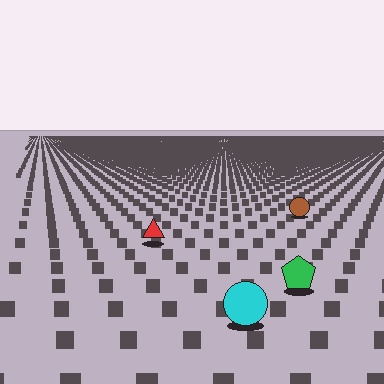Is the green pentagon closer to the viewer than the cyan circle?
No. The cyan circle is closer — you can tell from the texture gradient: the ground texture is coarser near it.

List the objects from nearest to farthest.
From nearest to farthest: the cyan circle, the green pentagon, the red triangle, the brown circle.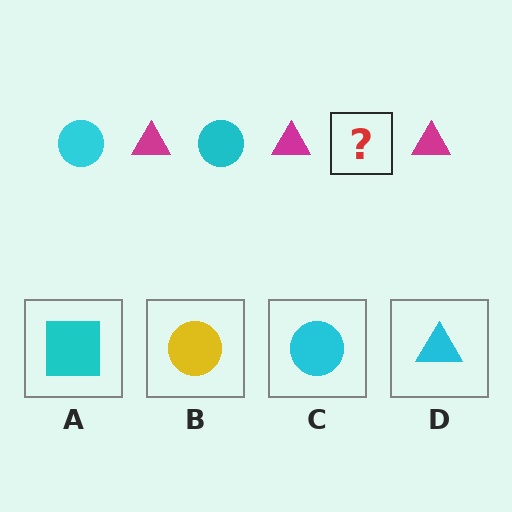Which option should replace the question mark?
Option C.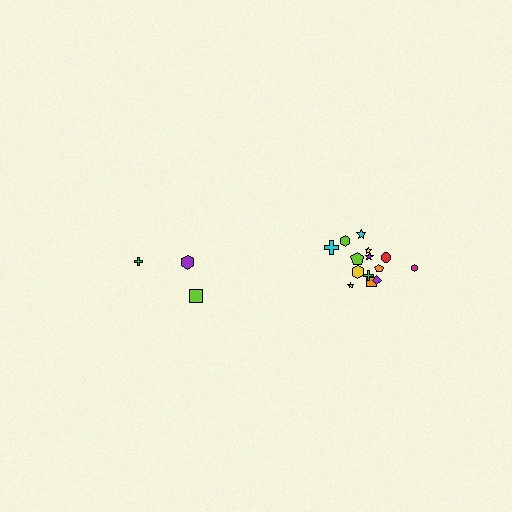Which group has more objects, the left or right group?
The right group.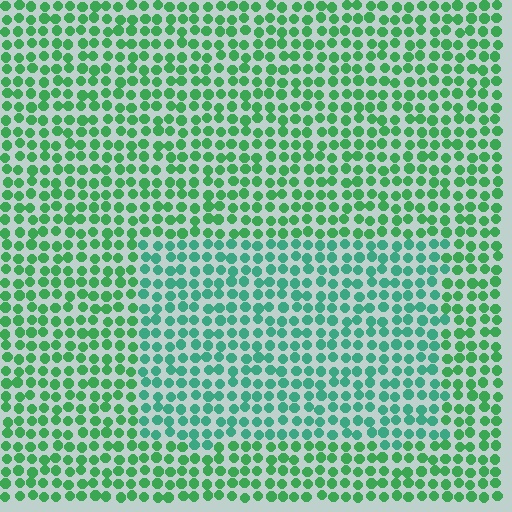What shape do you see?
I see a rectangle.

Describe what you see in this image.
The image is filled with small green elements in a uniform arrangement. A rectangle-shaped region is visible where the elements are tinted to a slightly different hue, forming a subtle color boundary.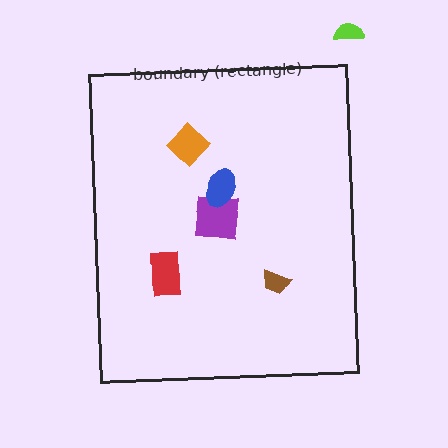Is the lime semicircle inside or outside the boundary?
Outside.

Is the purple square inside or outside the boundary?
Inside.